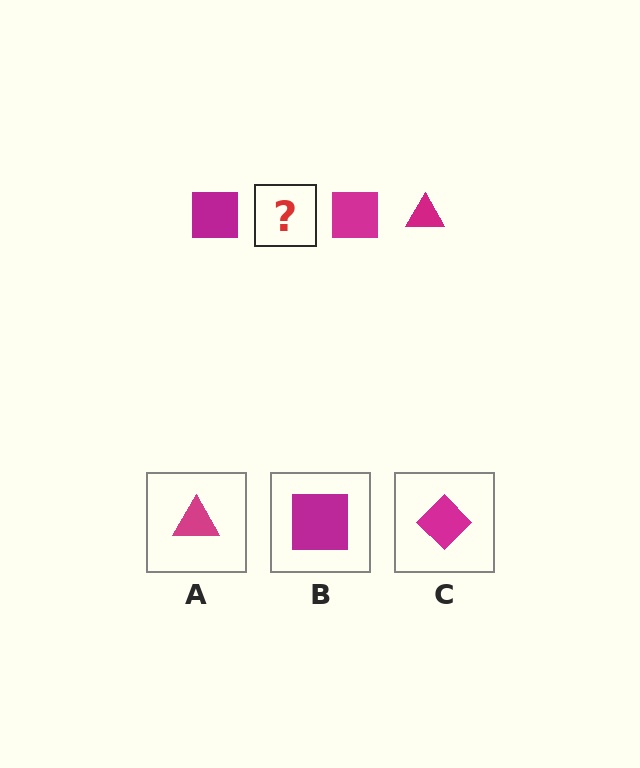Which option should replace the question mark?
Option A.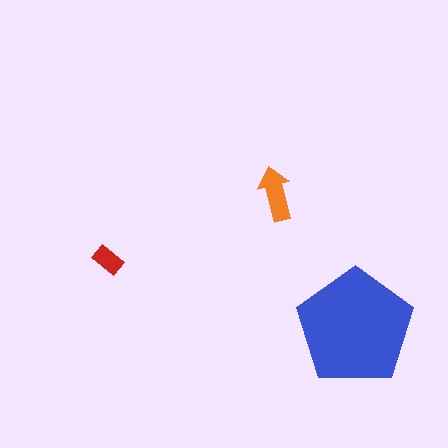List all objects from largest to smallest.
The blue pentagon, the orange arrow, the red rectangle.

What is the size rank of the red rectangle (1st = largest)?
3rd.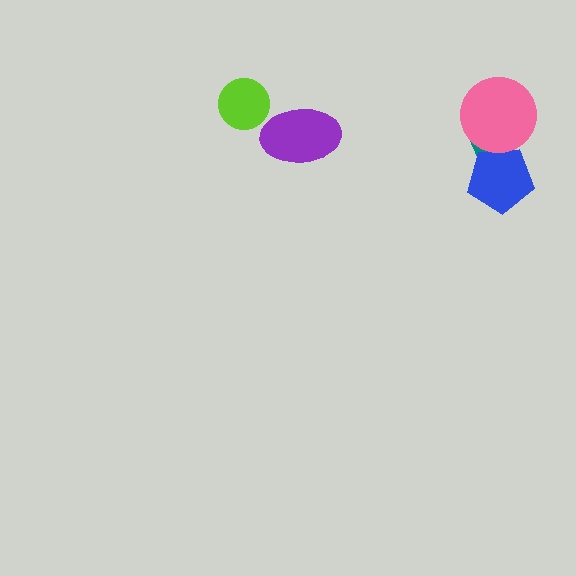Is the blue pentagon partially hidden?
Yes, it is partially covered by another shape.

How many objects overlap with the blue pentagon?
2 objects overlap with the blue pentagon.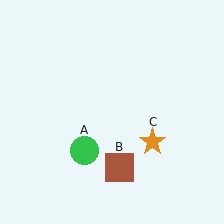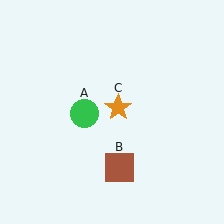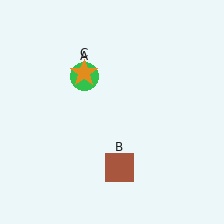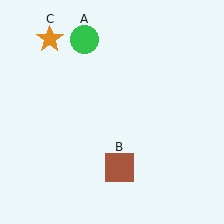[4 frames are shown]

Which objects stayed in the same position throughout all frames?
Brown square (object B) remained stationary.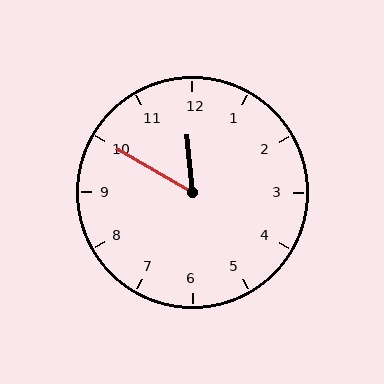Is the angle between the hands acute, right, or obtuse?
It is acute.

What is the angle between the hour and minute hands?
Approximately 55 degrees.